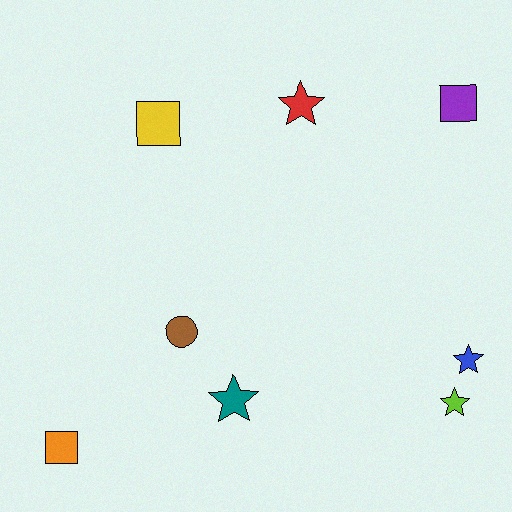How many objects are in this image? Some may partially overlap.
There are 8 objects.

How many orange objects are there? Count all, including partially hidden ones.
There is 1 orange object.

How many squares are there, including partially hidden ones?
There are 3 squares.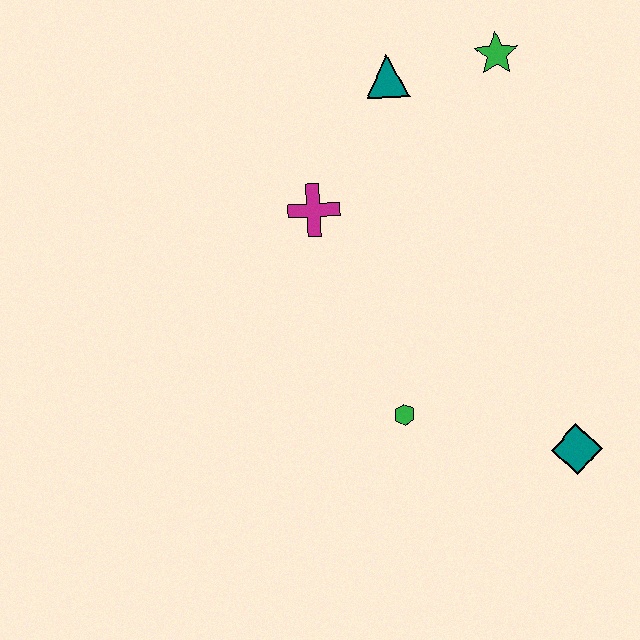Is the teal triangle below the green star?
Yes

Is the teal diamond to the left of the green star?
No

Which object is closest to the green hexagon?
The teal diamond is closest to the green hexagon.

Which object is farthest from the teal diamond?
The teal triangle is farthest from the teal diamond.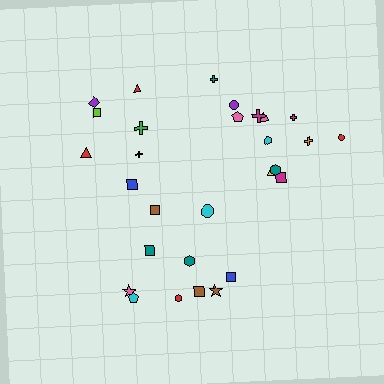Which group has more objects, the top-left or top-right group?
The top-right group.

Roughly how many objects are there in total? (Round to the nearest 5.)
Roughly 30 objects in total.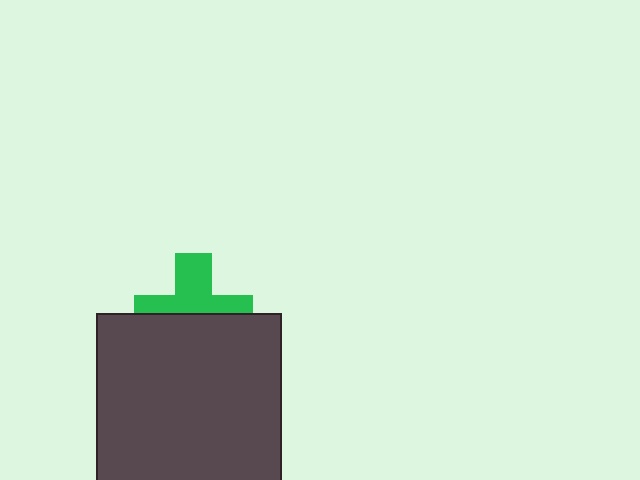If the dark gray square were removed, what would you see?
You would see the complete green cross.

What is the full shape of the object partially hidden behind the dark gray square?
The partially hidden object is a green cross.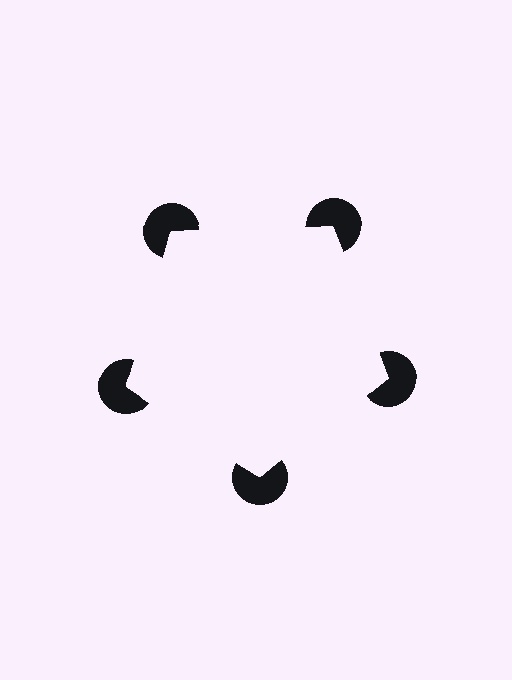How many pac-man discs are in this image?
There are 5 — one at each vertex of the illusory pentagon.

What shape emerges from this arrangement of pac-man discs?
An illusory pentagon — its edges are inferred from the aligned wedge cuts in the pac-man discs, not physically drawn.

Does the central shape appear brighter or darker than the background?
It typically appears slightly brighter than the background, even though no actual brightness change is drawn.